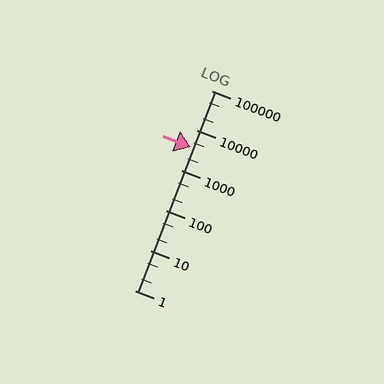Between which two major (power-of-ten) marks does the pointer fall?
The pointer is between 1000 and 10000.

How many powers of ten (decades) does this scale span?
The scale spans 5 decades, from 1 to 100000.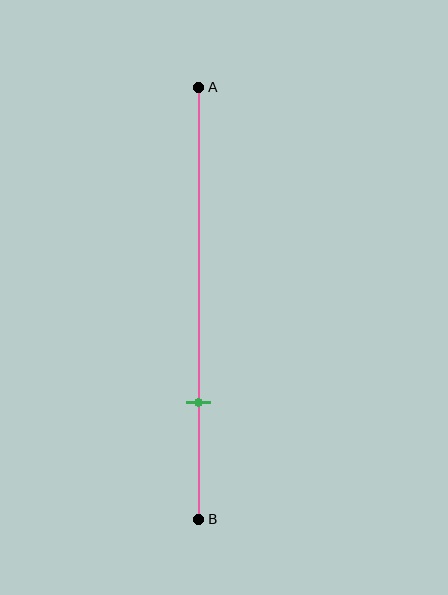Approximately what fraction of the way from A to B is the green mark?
The green mark is approximately 75% of the way from A to B.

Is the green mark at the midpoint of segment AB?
No, the mark is at about 75% from A, not at the 50% midpoint.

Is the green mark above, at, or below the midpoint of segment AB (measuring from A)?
The green mark is below the midpoint of segment AB.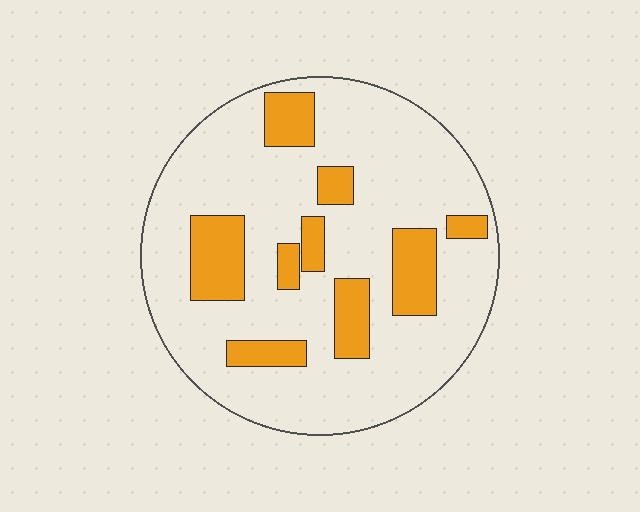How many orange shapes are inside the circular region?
9.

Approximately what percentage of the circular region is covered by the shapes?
Approximately 20%.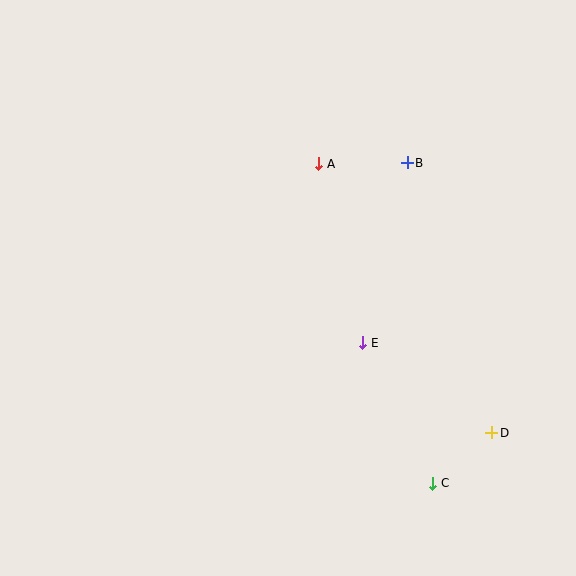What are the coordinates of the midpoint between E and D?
The midpoint between E and D is at (427, 388).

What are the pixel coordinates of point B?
Point B is at (407, 163).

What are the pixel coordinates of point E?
Point E is at (363, 343).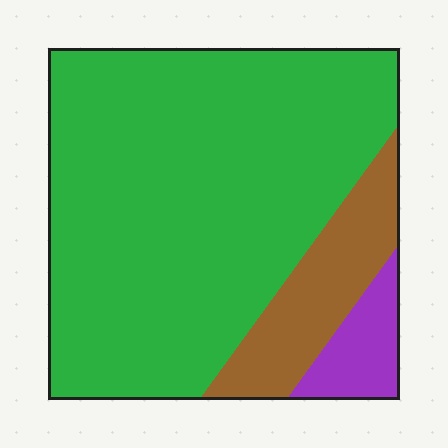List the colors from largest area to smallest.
From largest to smallest: green, brown, purple.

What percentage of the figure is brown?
Brown takes up about one sixth (1/6) of the figure.